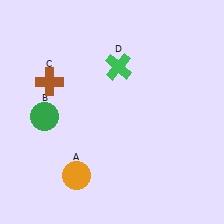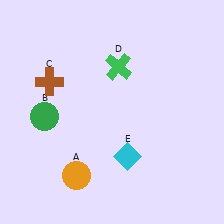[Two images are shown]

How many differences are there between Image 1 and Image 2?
There is 1 difference between the two images.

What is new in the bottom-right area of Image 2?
A cyan diamond (E) was added in the bottom-right area of Image 2.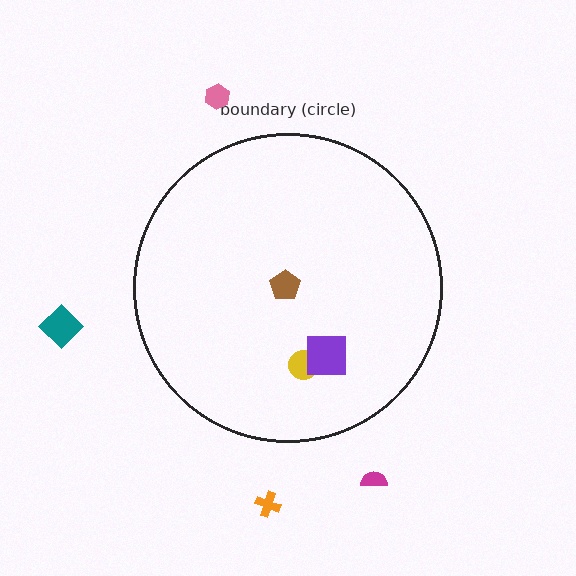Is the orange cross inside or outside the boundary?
Outside.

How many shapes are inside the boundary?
3 inside, 4 outside.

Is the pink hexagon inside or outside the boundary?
Outside.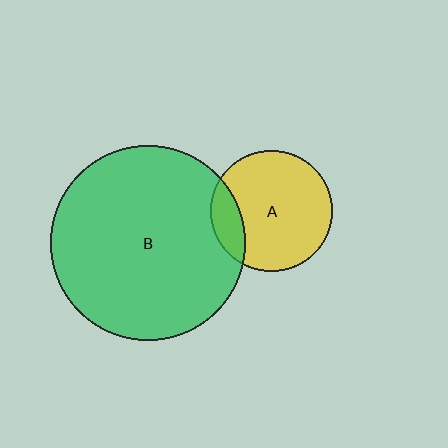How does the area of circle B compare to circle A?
Approximately 2.6 times.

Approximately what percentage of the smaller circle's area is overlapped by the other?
Approximately 15%.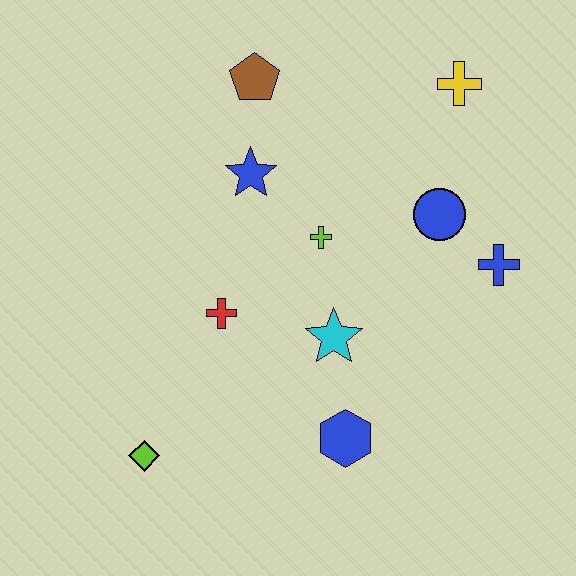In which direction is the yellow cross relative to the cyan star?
The yellow cross is above the cyan star.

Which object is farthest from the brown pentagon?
The lime diamond is farthest from the brown pentagon.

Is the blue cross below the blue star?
Yes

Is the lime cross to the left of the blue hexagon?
Yes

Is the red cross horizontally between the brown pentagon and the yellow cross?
No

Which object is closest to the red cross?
The cyan star is closest to the red cross.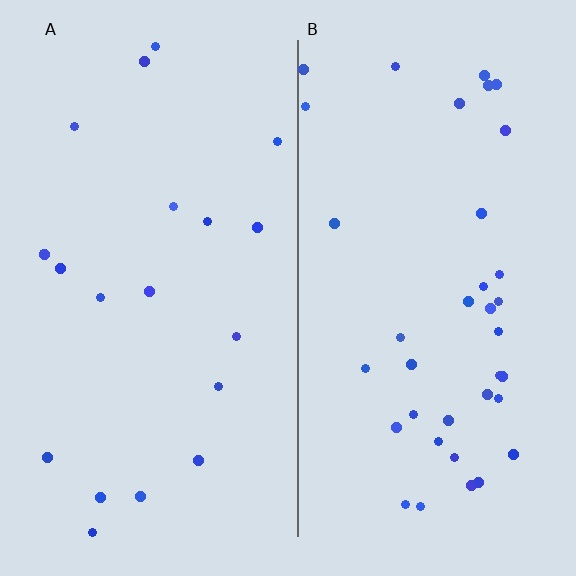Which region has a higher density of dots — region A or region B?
B (the right).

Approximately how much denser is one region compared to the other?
Approximately 1.9× — region B over region A.